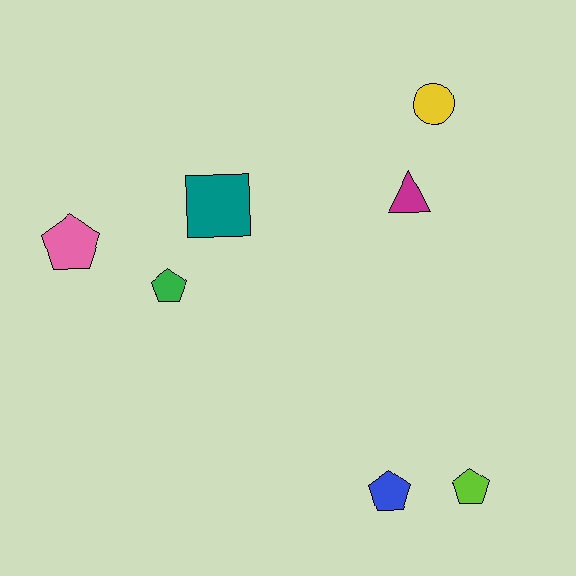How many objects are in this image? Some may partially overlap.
There are 7 objects.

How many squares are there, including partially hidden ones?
There is 1 square.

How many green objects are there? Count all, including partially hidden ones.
There is 1 green object.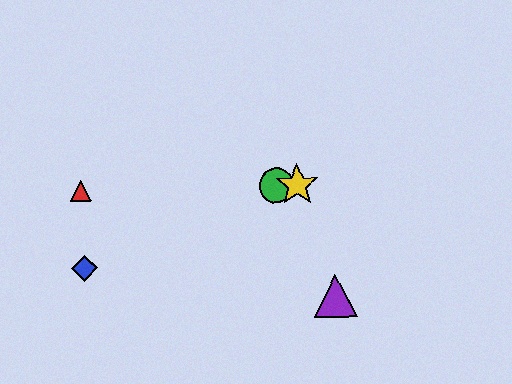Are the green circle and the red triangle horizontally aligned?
Yes, both are at y≈186.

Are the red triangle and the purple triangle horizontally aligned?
No, the red triangle is at y≈191 and the purple triangle is at y≈296.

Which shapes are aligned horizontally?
The red triangle, the green circle, the yellow star are aligned horizontally.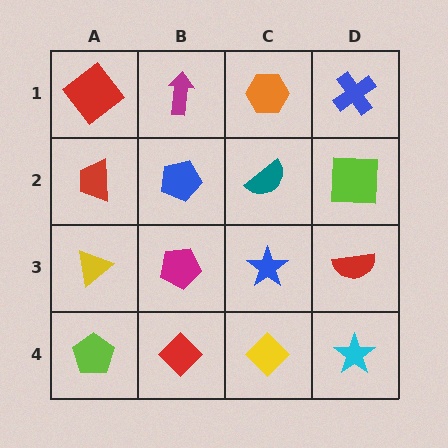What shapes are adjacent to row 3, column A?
A red trapezoid (row 2, column A), a lime pentagon (row 4, column A), a magenta pentagon (row 3, column B).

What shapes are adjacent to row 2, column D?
A blue cross (row 1, column D), a red semicircle (row 3, column D), a teal semicircle (row 2, column C).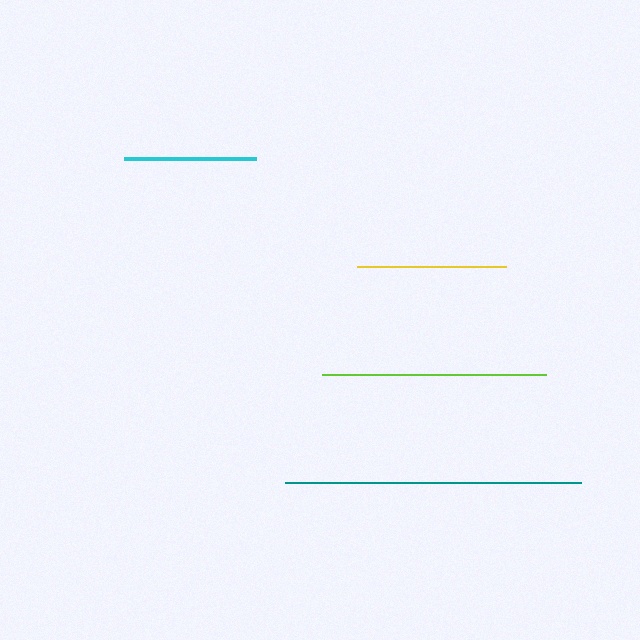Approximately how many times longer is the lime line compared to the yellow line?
The lime line is approximately 1.5 times the length of the yellow line.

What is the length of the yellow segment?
The yellow segment is approximately 149 pixels long.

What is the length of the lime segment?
The lime segment is approximately 224 pixels long.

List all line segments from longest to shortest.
From longest to shortest: teal, lime, yellow, cyan.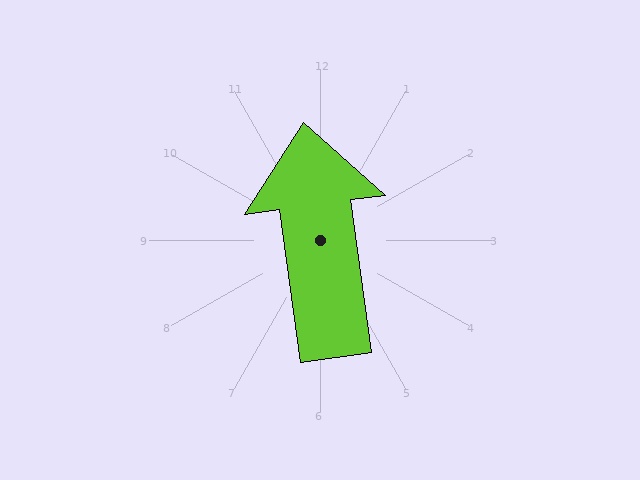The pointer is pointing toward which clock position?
Roughly 12 o'clock.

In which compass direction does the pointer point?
North.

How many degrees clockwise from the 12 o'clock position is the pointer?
Approximately 352 degrees.